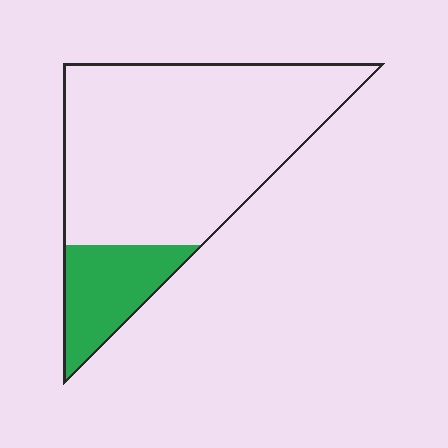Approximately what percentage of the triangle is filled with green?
Approximately 20%.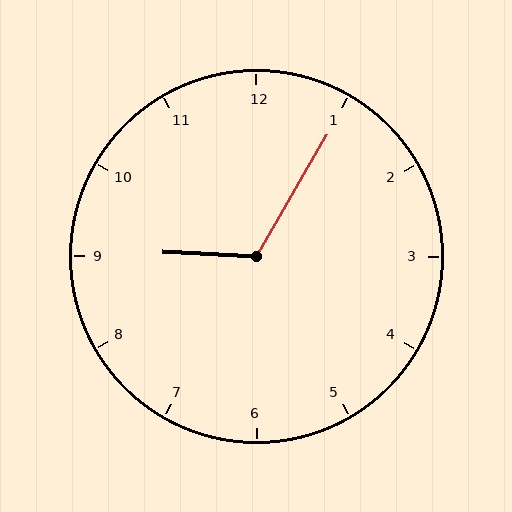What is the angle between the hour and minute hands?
Approximately 118 degrees.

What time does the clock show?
9:05.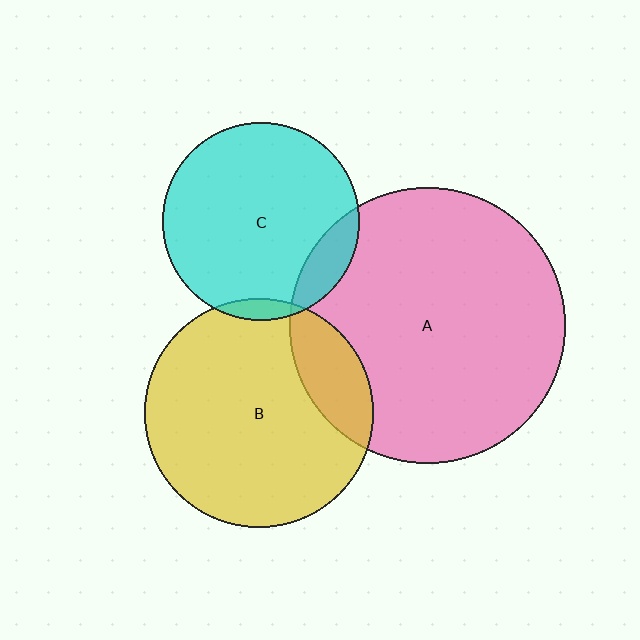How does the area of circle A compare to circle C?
Approximately 2.0 times.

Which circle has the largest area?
Circle A (pink).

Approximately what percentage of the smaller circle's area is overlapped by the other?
Approximately 5%.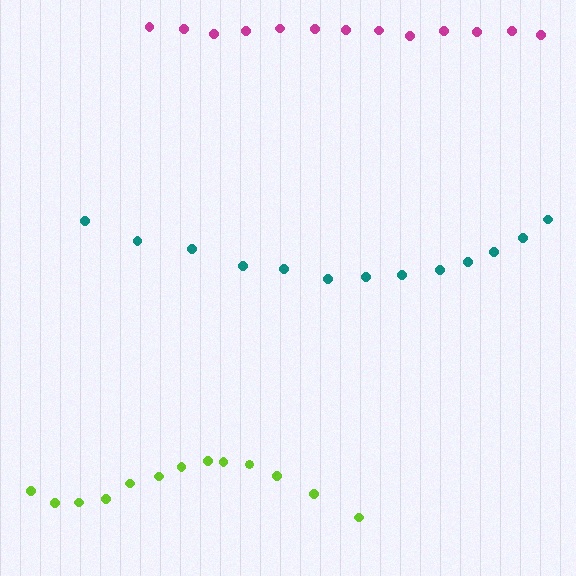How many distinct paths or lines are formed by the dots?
There are 3 distinct paths.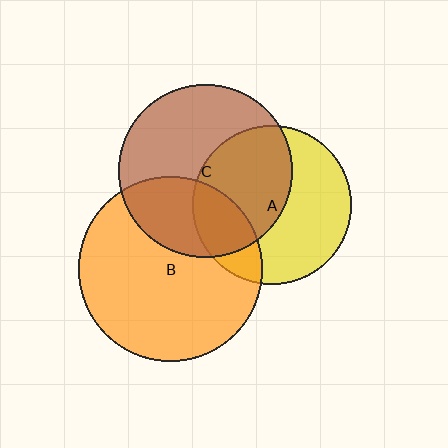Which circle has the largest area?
Circle B (orange).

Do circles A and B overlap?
Yes.